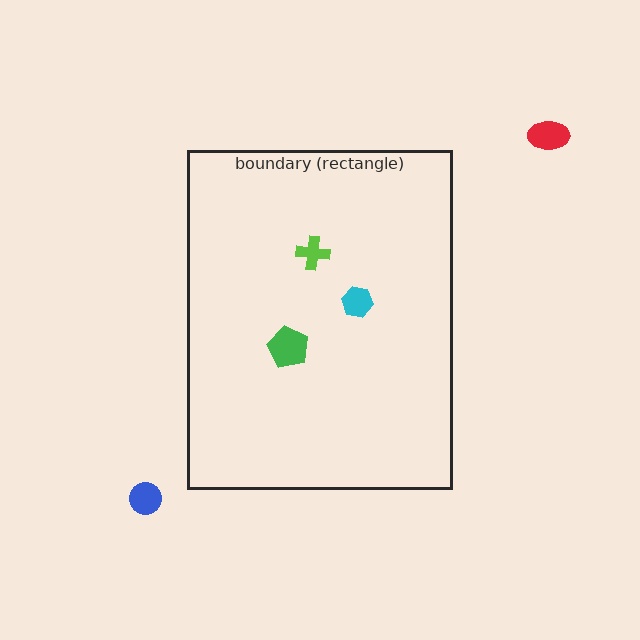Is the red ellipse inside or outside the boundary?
Outside.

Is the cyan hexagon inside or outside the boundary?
Inside.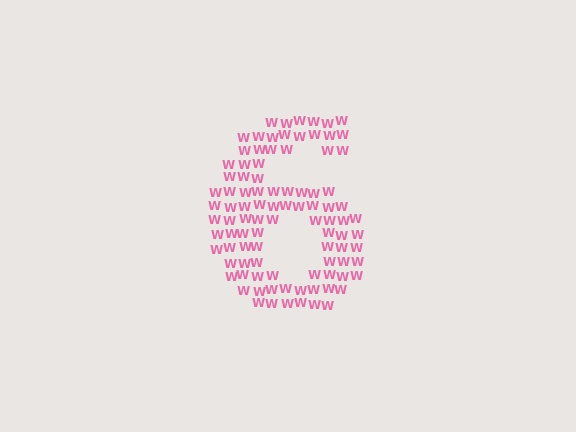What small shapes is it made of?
It is made of small letter W's.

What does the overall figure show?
The overall figure shows the digit 6.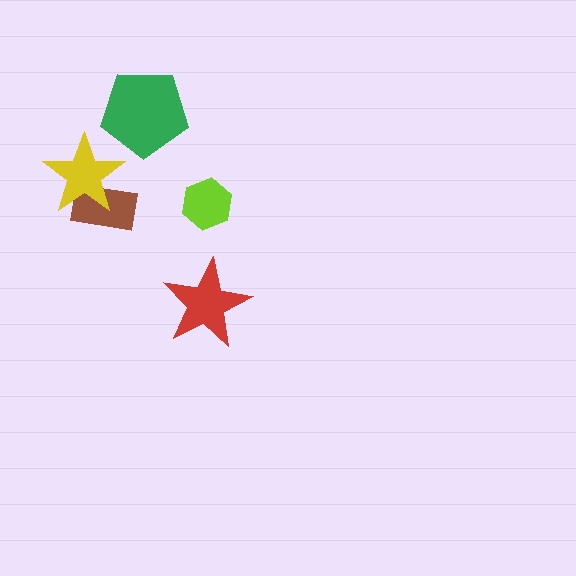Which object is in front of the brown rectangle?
The yellow star is in front of the brown rectangle.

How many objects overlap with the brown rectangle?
1 object overlaps with the brown rectangle.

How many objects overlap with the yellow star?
1 object overlaps with the yellow star.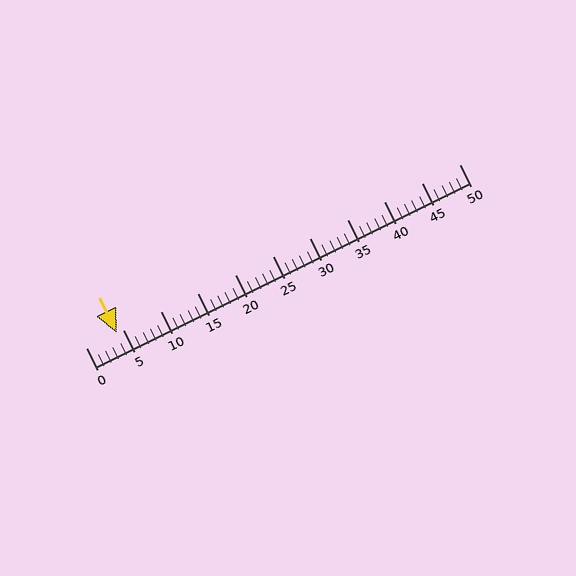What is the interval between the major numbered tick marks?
The major tick marks are spaced 5 units apart.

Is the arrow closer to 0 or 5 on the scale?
The arrow is closer to 5.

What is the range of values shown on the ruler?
The ruler shows values from 0 to 50.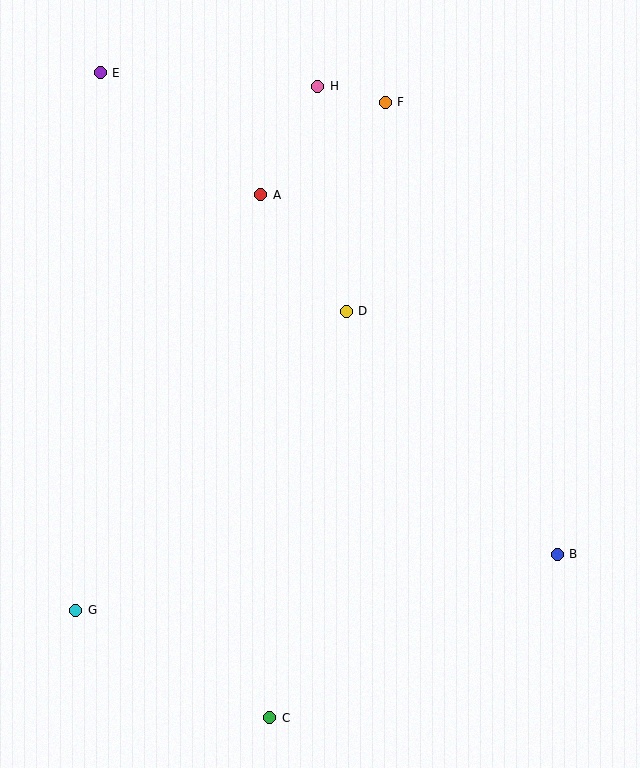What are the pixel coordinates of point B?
Point B is at (557, 554).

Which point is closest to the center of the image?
Point D at (346, 311) is closest to the center.